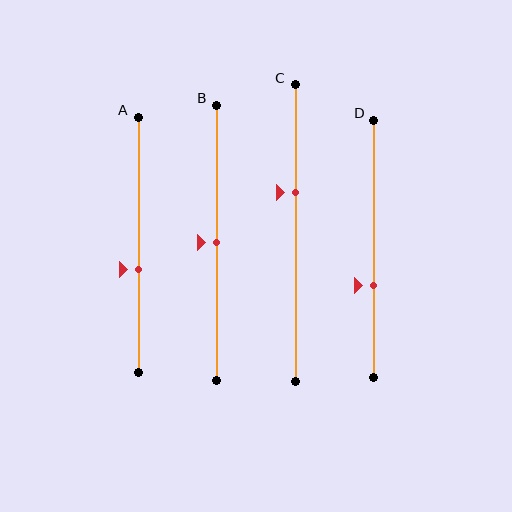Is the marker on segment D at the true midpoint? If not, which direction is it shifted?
No, the marker on segment D is shifted downward by about 14% of the segment length.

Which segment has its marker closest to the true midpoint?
Segment B has its marker closest to the true midpoint.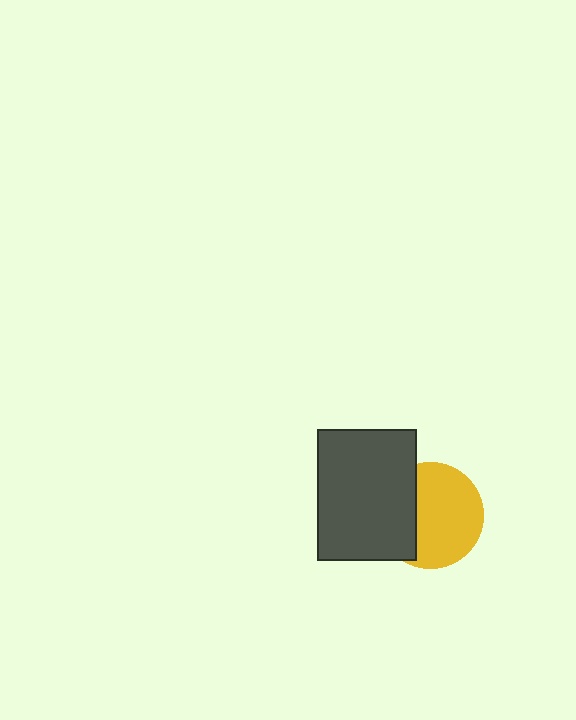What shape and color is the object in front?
The object in front is a dark gray rectangle.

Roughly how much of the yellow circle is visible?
Most of it is visible (roughly 66%).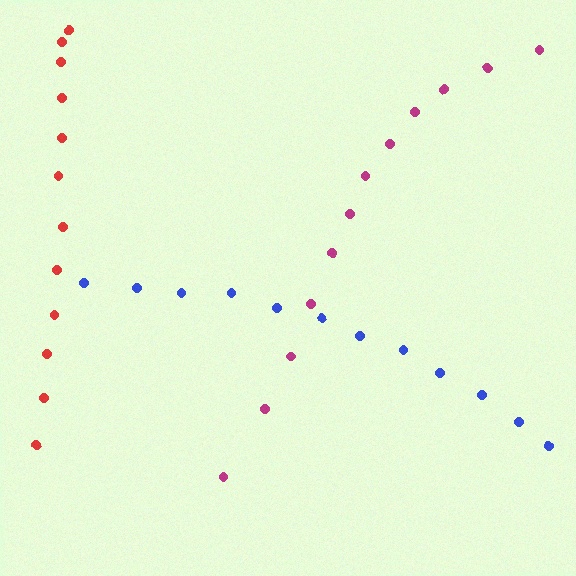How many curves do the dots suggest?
There are 3 distinct paths.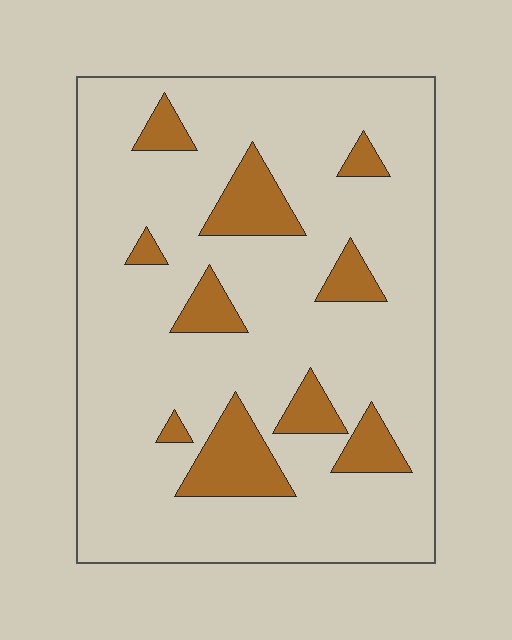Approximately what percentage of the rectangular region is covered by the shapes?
Approximately 15%.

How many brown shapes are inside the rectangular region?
10.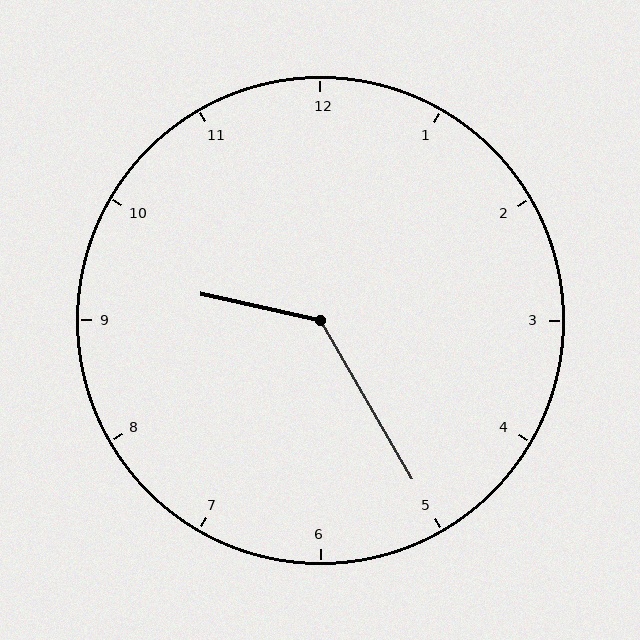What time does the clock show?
9:25.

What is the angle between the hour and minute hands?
Approximately 132 degrees.